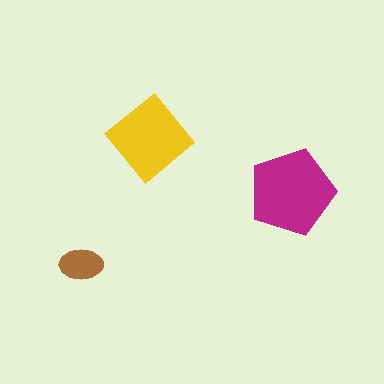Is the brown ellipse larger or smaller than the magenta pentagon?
Smaller.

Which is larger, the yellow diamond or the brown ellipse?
The yellow diamond.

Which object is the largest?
The magenta pentagon.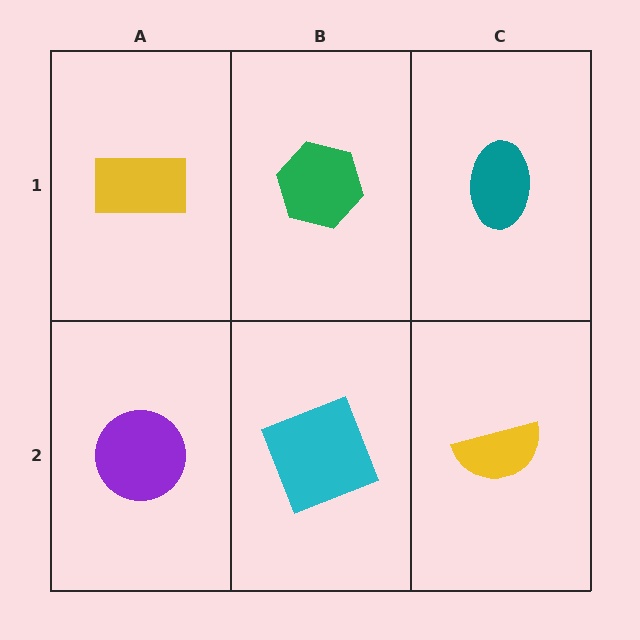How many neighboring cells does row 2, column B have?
3.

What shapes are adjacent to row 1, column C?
A yellow semicircle (row 2, column C), a green hexagon (row 1, column B).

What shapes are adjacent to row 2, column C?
A teal ellipse (row 1, column C), a cyan square (row 2, column B).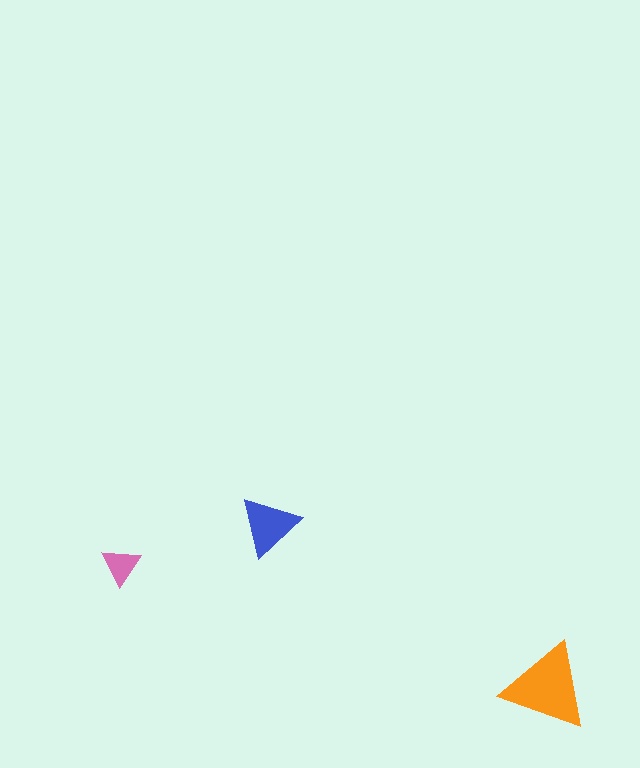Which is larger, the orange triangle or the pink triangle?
The orange one.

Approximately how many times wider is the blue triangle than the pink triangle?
About 1.5 times wider.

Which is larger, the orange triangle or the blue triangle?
The orange one.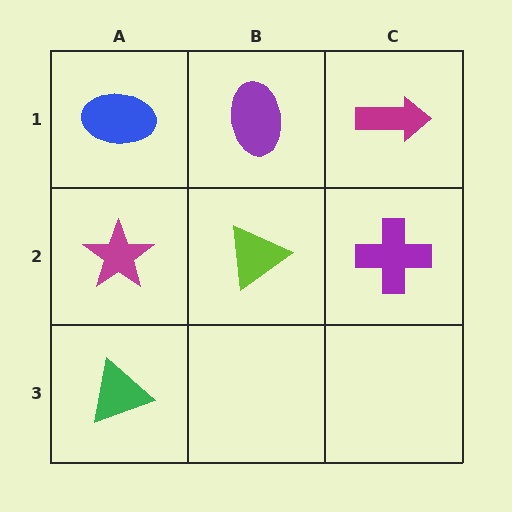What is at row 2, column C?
A purple cross.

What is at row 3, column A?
A green triangle.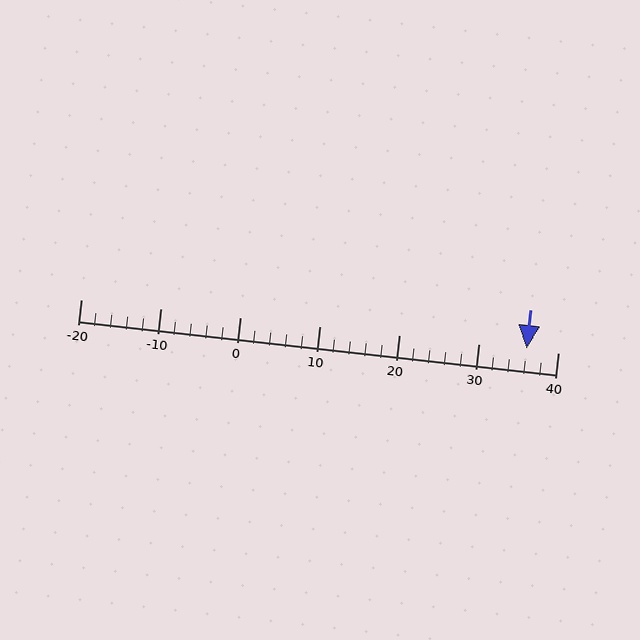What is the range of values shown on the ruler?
The ruler shows values from -20 to 40.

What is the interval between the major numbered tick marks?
The major tick marks are spaced 10 units apart.